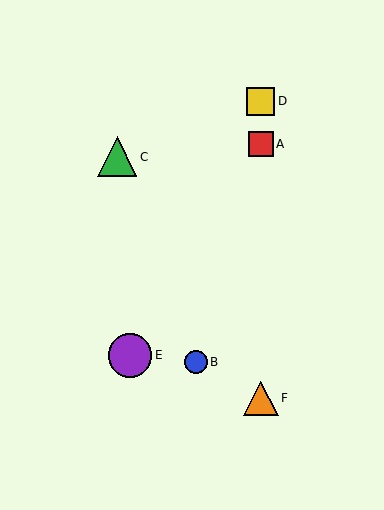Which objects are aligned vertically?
Objects A, D, F are aligned vertically.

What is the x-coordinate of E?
Object E is at x≈130.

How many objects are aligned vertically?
3 objects (A, D, F) are aligned vertically.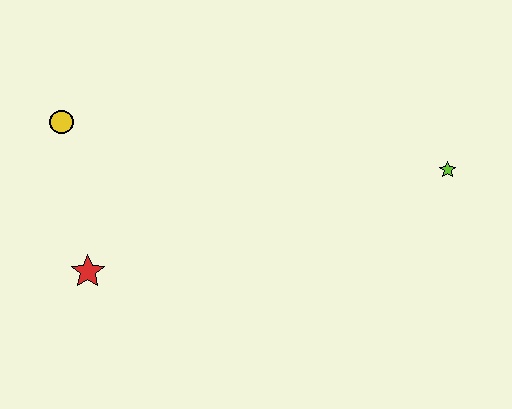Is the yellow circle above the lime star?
Yes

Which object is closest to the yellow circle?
The red star is closest to the yellow circle.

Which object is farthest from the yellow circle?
The lime star is farthest from the yellow circle.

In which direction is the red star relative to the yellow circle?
The red star is below the yellow circle.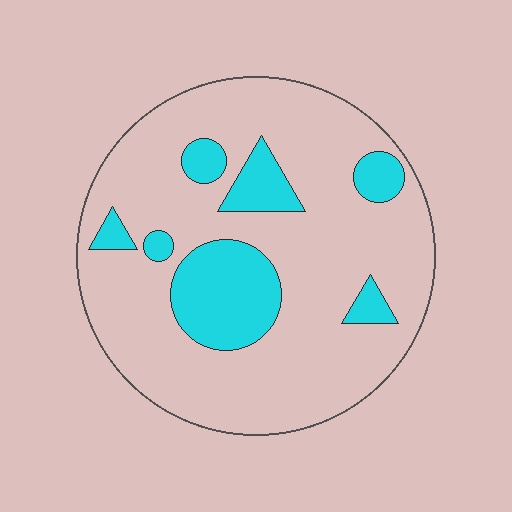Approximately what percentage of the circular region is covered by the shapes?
Approximately 20%.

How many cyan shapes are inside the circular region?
7.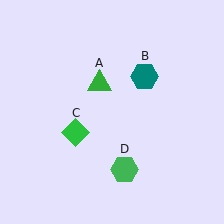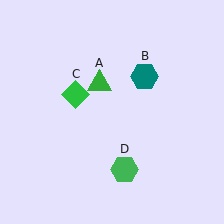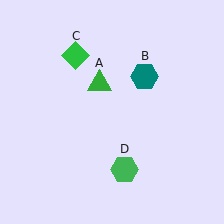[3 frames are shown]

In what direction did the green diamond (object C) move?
The green diamond (object C) moved up.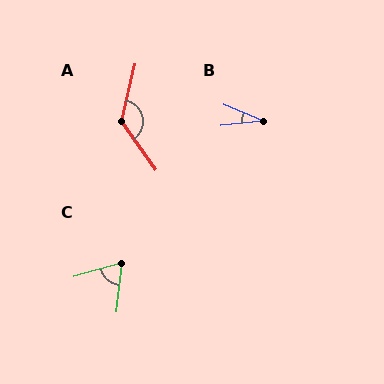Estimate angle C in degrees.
Approximately 67 degrees.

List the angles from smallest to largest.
B (28°), C (67°), A (132°).